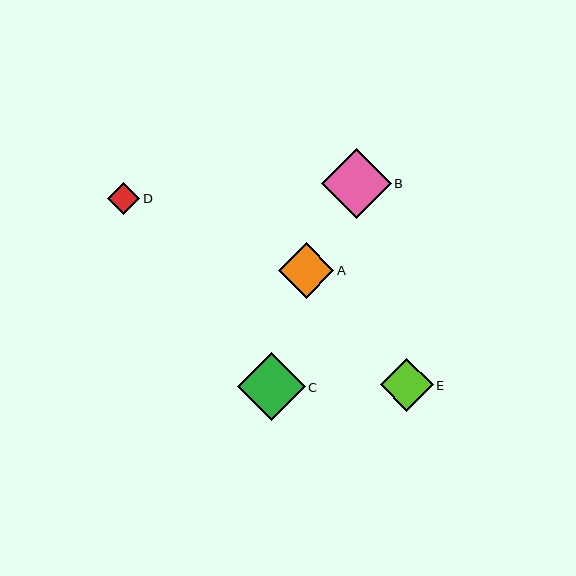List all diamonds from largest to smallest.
From largest to smallest: B, C, A, E, D.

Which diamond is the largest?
Diamond B is the largest with a size of approximately 69 pixels.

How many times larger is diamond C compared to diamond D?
Diamond C is approximately 2.1 times the size of diamond D.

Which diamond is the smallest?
Diamond D is the smallest with a size of approximately 32 pixels.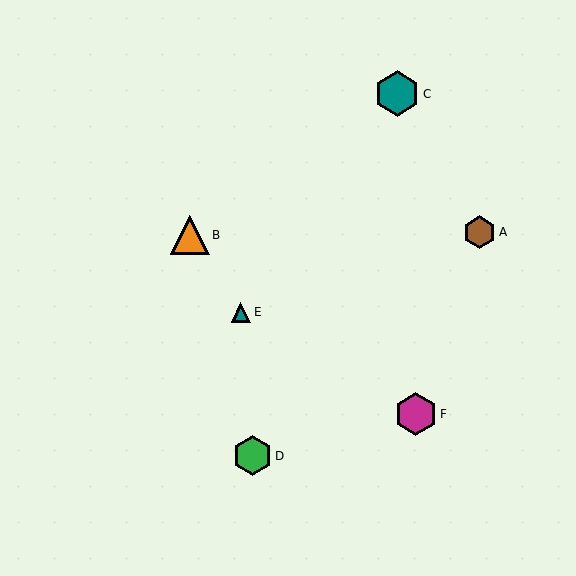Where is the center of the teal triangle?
The center of the teal triangle is at (241, 312).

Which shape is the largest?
The teal hexagon (labeled C) is the largest.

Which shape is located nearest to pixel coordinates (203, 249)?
The orange triangle (labeled B) at (190, 235) is nearest to that location.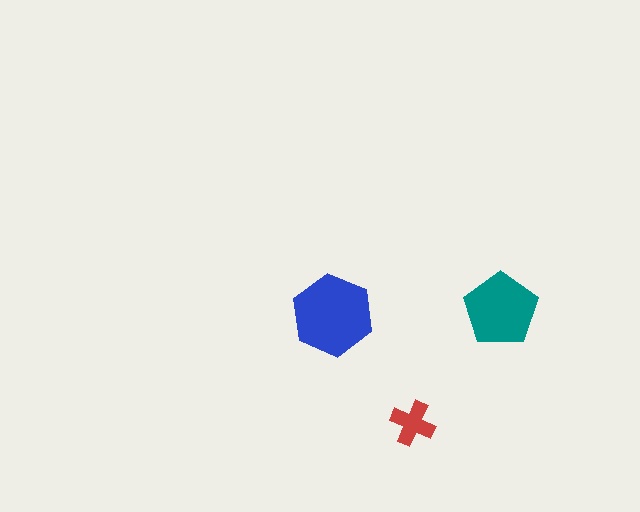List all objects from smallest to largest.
The red cross, the teal pentagon, the blue hexagon.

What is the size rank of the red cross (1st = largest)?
3rd.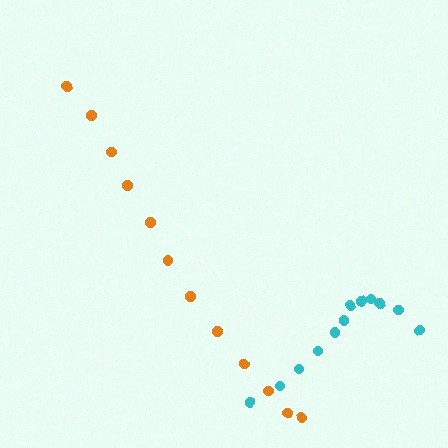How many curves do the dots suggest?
There are 2 distinct paths.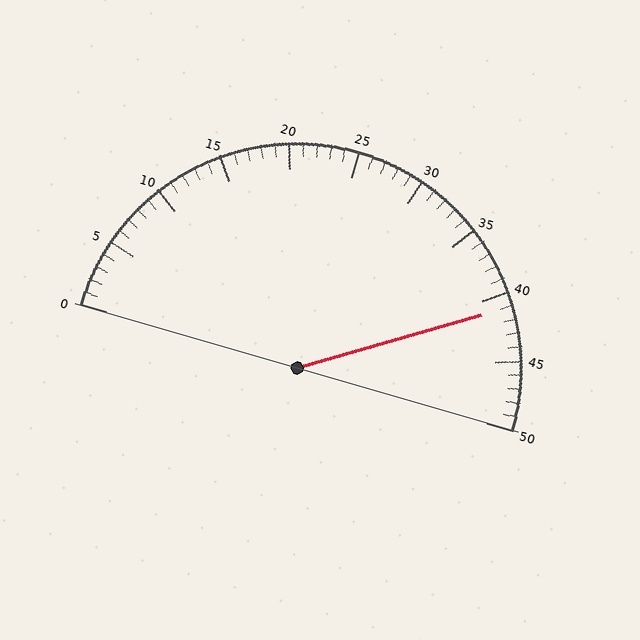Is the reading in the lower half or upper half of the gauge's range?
The reading is in the upper half of the range (0 to 50).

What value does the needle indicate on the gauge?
The needle indicates approximately 41.